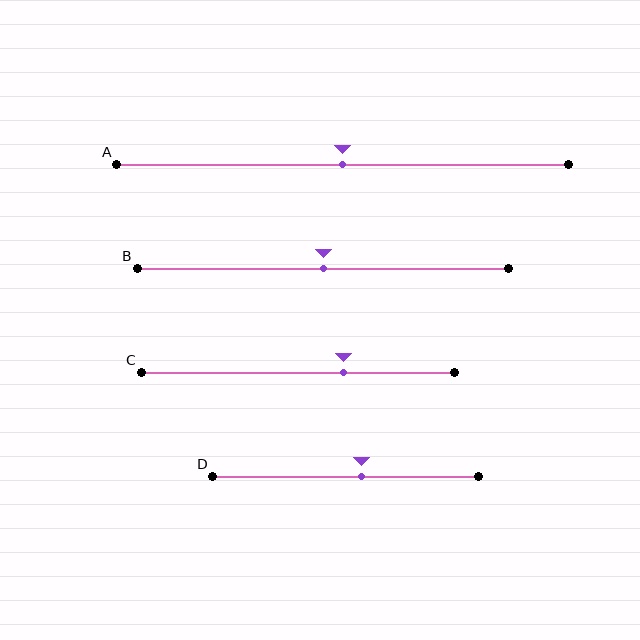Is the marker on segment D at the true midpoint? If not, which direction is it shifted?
No, the marker on segment D is shifted to the right by about 6% of the segment length.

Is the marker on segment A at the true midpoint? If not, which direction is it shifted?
Yes, the marker on segment A is at the true midpoint.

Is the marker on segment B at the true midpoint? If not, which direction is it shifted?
Yes, the marker on segment B is at the true midpoint.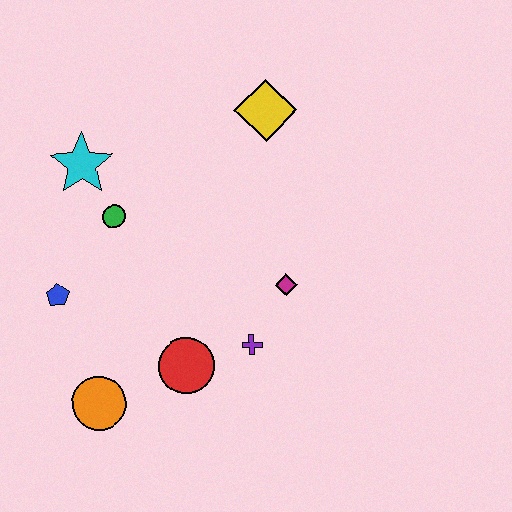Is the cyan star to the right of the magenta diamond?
No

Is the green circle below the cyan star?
Yes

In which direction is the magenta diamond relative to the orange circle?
The magenta diamond is to the right of the orange circle.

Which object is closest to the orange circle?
The red circle is closest to the orange circle.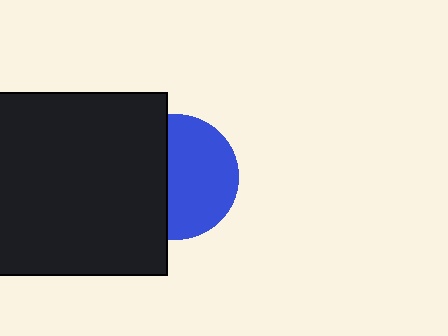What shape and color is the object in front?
The object in front is a black square.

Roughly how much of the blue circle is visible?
About half of it is visible (roughly 58%).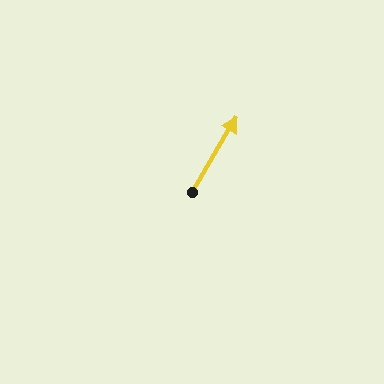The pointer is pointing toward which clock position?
Roughly 1 o'clock.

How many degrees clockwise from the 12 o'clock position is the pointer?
Approximately 31 degrees.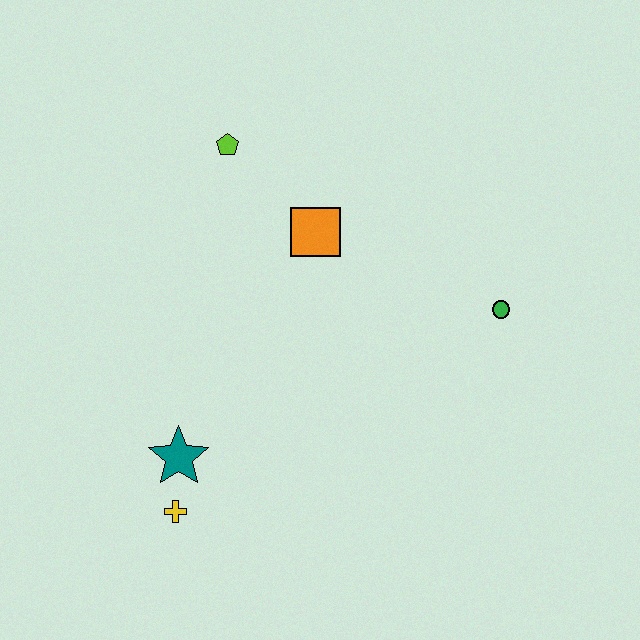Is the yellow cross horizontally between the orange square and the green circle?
No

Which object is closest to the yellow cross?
The teal star is closest to the yellow cross.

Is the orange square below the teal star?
No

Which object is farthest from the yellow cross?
The green circle is farthest from the yellow cross.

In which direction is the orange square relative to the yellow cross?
The orange square is above the yellow cross.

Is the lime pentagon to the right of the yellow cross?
Yes